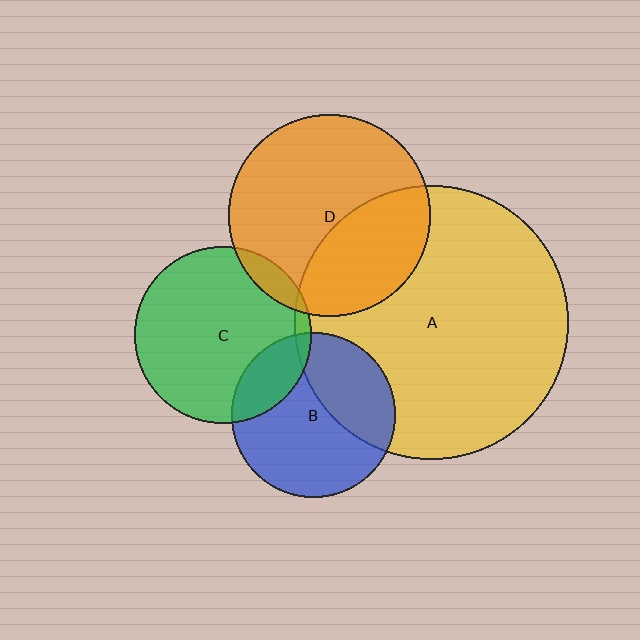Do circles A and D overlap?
Yes.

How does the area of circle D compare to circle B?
Approximately 1.5 times.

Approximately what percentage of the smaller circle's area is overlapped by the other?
Approximately 35%.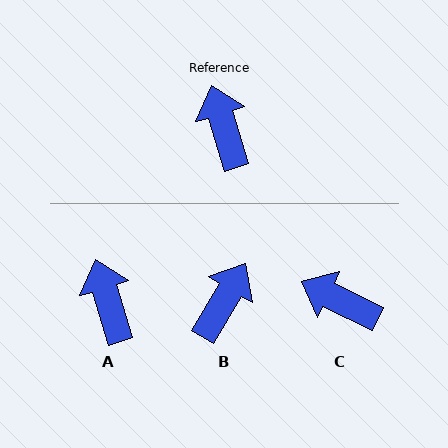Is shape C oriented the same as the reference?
No, it is off by about 47 degrees.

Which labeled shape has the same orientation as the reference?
A.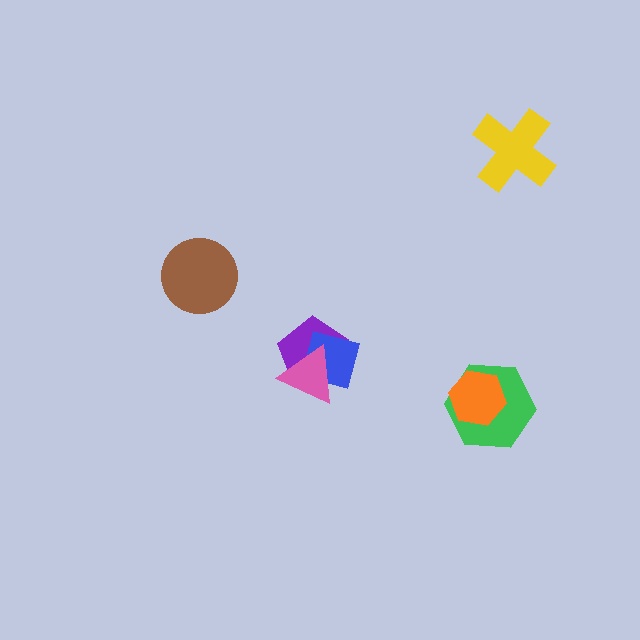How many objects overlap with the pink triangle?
2 objects overlap with the pink triangle.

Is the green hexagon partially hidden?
Yes, it is partially covered by another shape.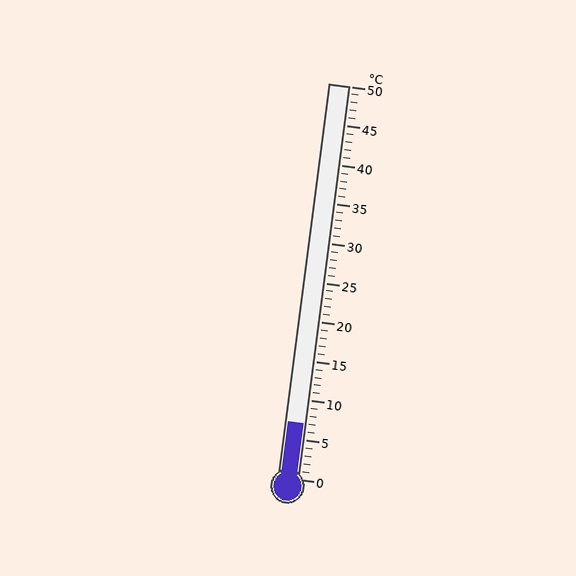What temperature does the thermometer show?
The thermometer shows approximately 7°C.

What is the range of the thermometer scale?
The thermometer scale ranges from 0°C to 50°C.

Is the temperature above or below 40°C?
The temperature is below 40°C.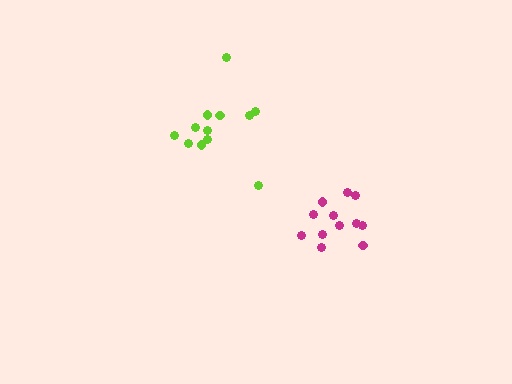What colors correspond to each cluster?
The clusters are colored: lime, magenta.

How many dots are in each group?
Group 1: 12 dots, Group 2: 12 dots (24 total).